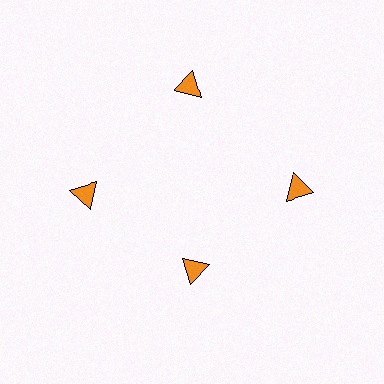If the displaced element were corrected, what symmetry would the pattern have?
It would have 4-fold rotational symmetry — the pattern would map onto itself every 90 degrees.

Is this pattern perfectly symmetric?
No. The 4 orange triangles are arranged in a ring, but one element near the 6 o'clock position is pulled inward toward the center, breaking the 4-fold rotational symmetry.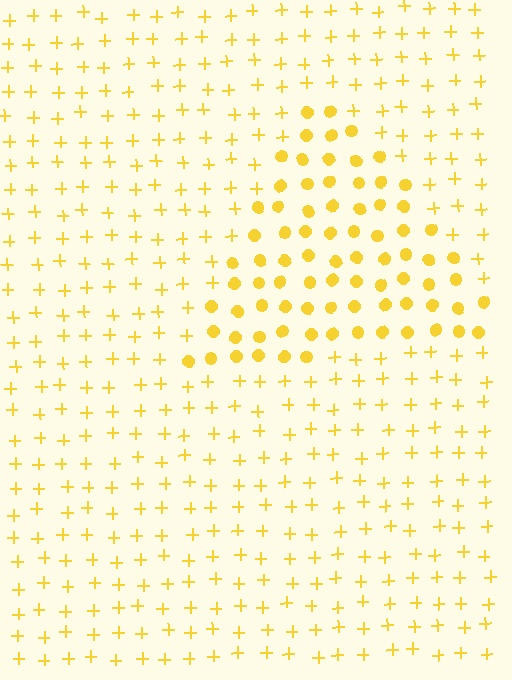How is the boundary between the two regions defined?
The boundary is defined by a change in element shape: circles inside vs. plus signs outside. All elements share the same color and spacing.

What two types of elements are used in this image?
The image uses circles inside the triangle region and plus signs outside it.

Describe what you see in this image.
The image is filled with small yellow elements arranged in a uniform grid. A triangle-shaped region contains circles, while the surrounding area contains plus signs. The boundary is defined purely by the change in element shape.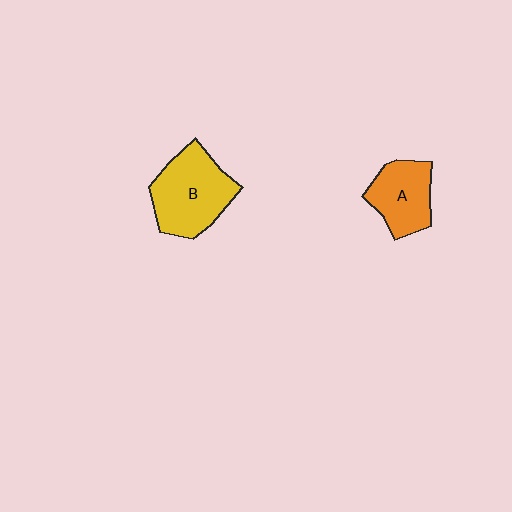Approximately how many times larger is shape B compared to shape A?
Approximately 1.4 times.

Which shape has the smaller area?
Shape A (orange).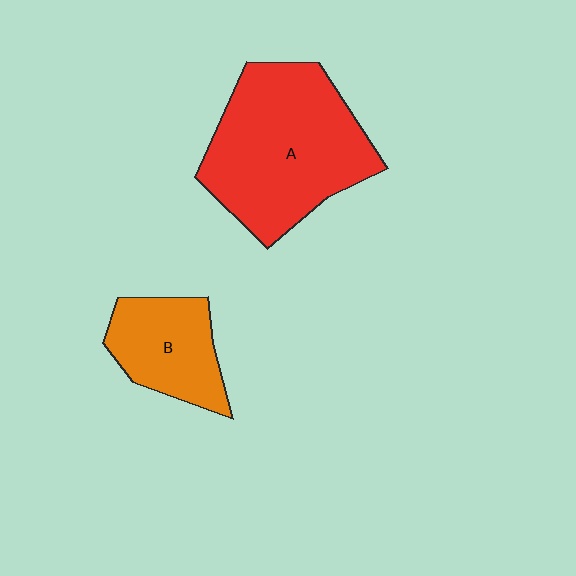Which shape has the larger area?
Shape A (red).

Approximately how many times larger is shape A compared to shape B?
Approximately 2.1 times.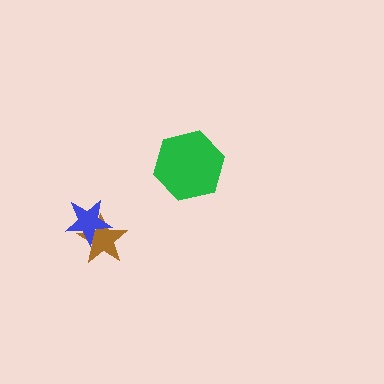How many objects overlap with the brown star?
1 object overlaps with the brown star.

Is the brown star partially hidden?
Yes, it is partially covered by another shape.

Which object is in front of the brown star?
The blue star is in front of the brown star.